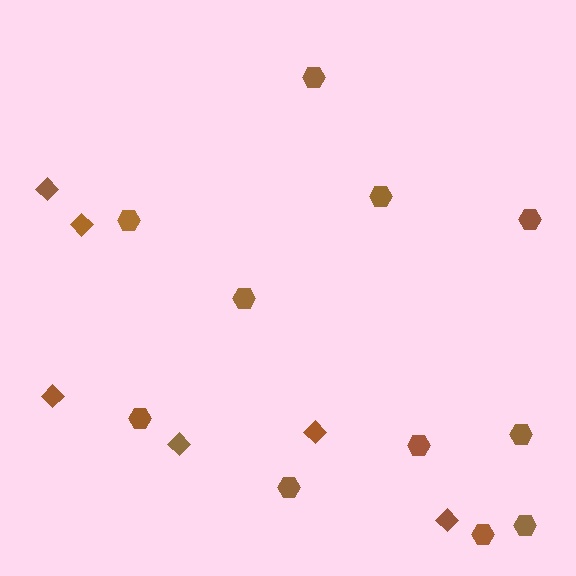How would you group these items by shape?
There are 2 groups: one group of hexagons (11) and one group of diamonds (6).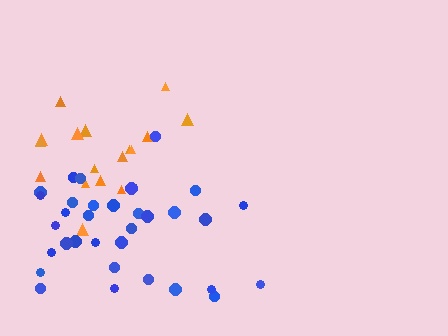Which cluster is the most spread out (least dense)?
Blue.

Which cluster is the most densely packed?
Orange.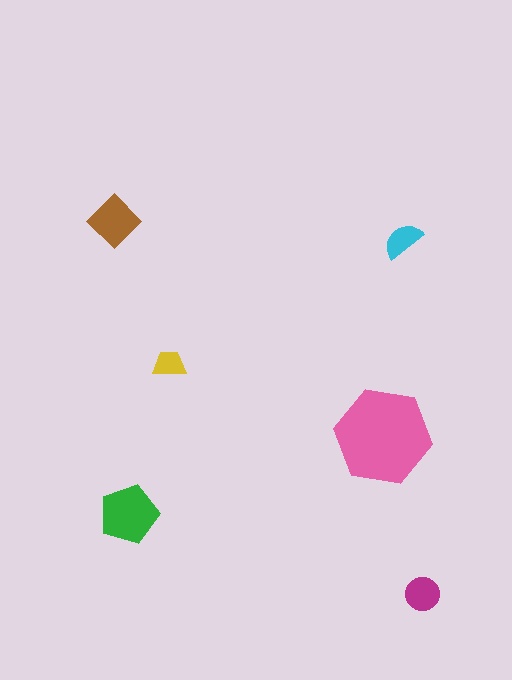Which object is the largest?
The pink hexagon.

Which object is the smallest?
The yellow trapezoid.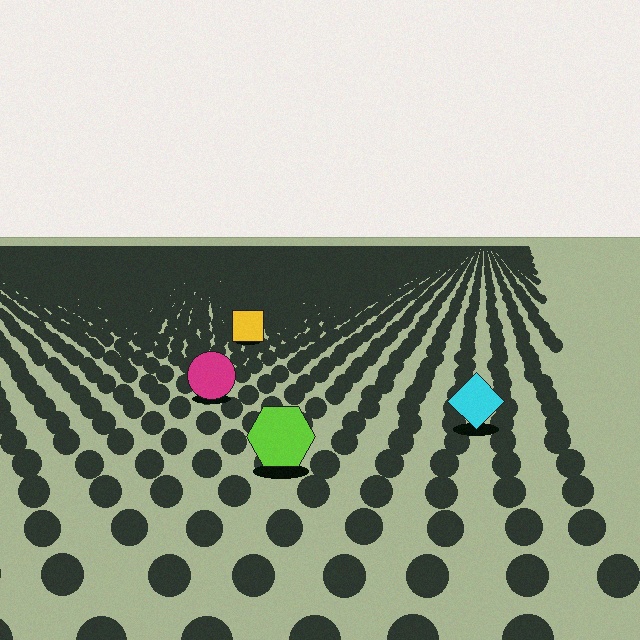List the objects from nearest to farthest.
From nearest to farthest: the lime hexagon, the cyan diamond, the magenta circle, the yellow square.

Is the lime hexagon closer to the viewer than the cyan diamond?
Yes. The lime hexagon is closer — you can tell from the texture gradient: the ground texture is coarser near it.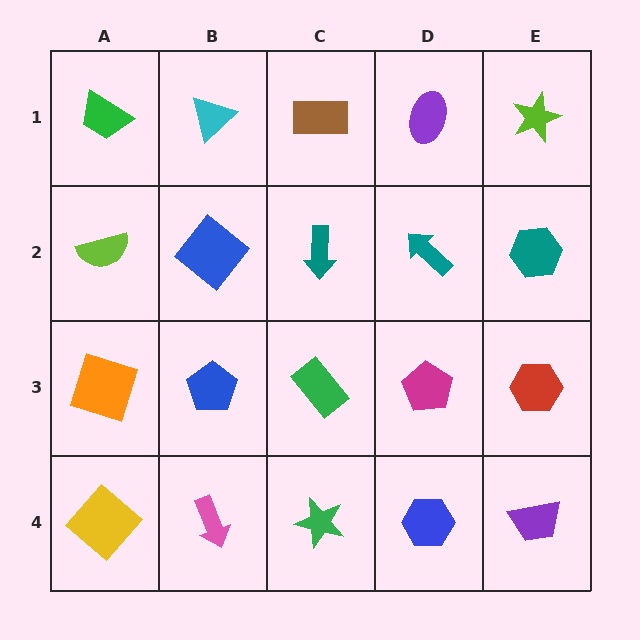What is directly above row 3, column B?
A blue diamond.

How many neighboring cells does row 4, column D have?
3.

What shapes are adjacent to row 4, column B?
A blue pentagon (row 3, column B), a yellow diamond (row 4, column A), a green star (row 4, column C).